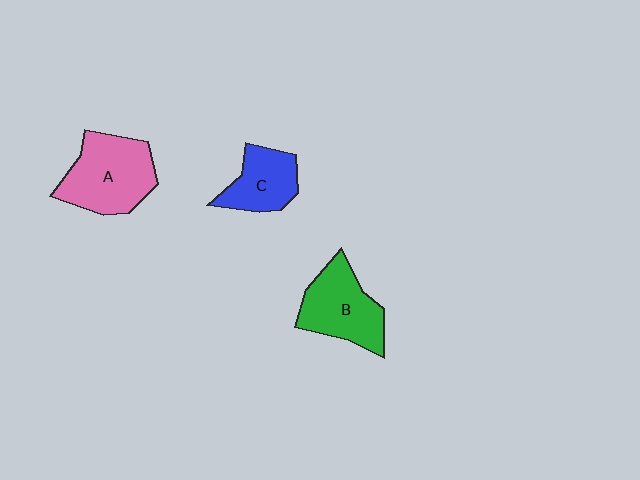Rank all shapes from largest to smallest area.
From largest to smallest: A (pink), B (green), C (blue).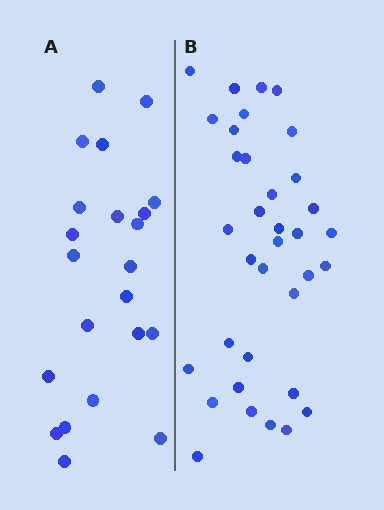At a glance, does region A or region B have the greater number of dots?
Region B (the right region) has more dots.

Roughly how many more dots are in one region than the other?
Region B has approximately 15 more dots than region A.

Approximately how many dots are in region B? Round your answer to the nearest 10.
About 40 dots. (The exact count is 35, which rounds to 40.)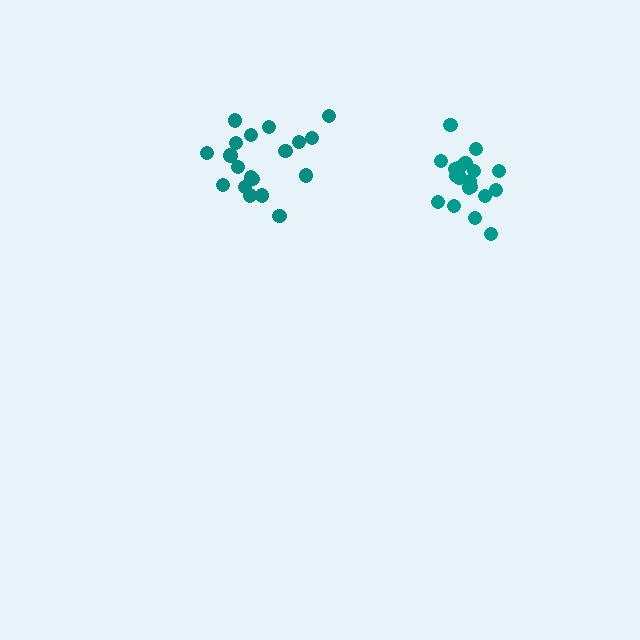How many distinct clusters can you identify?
There are 2 distinct clusters.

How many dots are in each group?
Group 1: 19 dots, Group 2: 19 dots (38 total).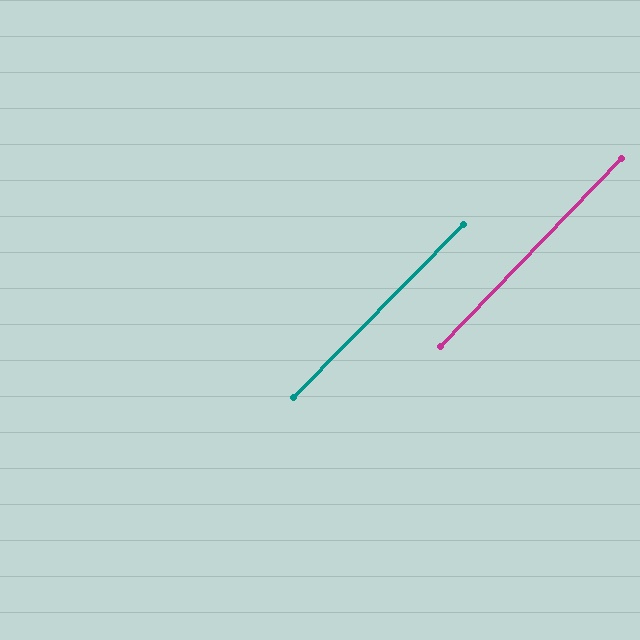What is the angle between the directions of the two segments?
Approximately 0 degrees.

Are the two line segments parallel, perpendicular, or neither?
Parallel — their directions differ by only 0.4°.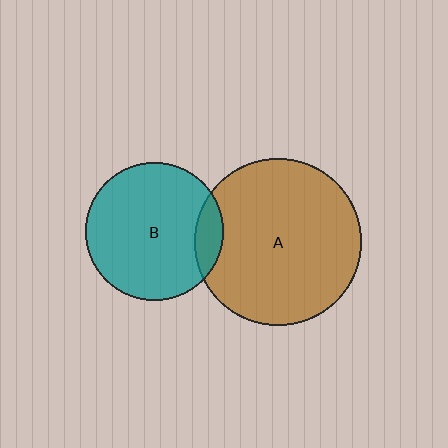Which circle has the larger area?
Circle A (brown).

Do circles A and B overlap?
Yes.